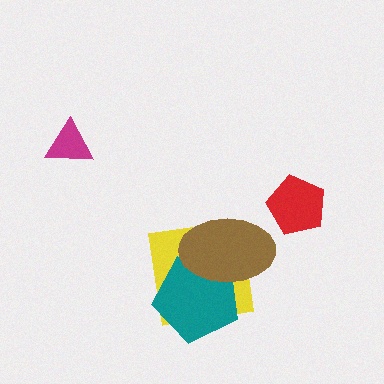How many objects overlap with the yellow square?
2 objects overlap with the yellow square.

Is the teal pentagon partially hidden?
Yes, it is partially covered by another shape.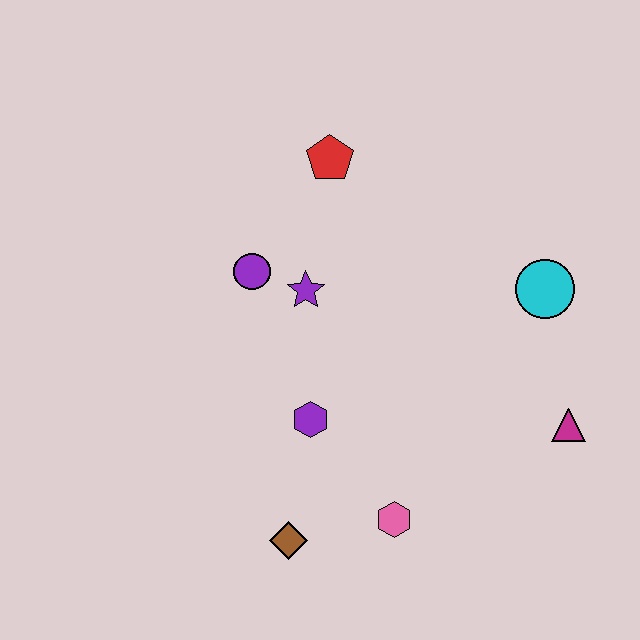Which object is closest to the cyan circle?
The magenta triangle is closest to the cyan circle.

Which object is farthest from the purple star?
The magenta triangle is farthest from the purple star.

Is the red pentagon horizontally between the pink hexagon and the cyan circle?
No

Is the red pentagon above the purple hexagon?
Yes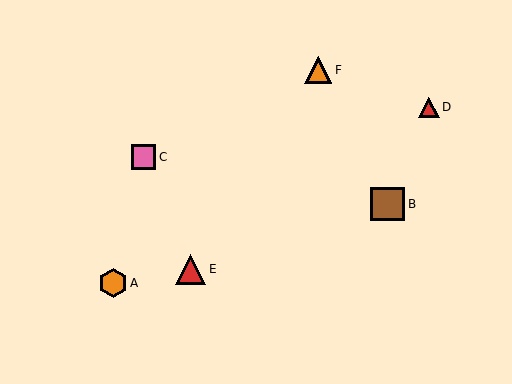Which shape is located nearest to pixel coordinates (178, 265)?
The red triangle (labeled E) at (190, 269) is nearest to that location.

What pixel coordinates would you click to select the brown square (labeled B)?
Click at (388, 204) to select the brown square B.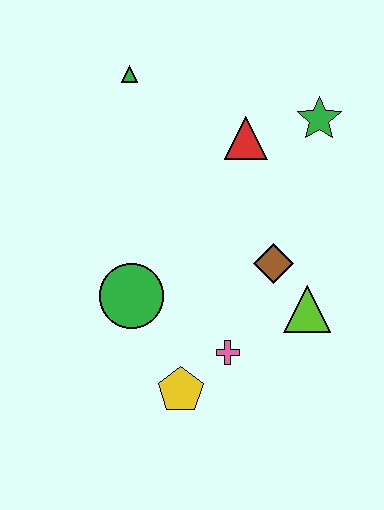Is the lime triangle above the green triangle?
No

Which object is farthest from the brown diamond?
The green triangle is farthest from the brown diamond.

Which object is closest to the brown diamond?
The lime triangle is closest to the brown diamond.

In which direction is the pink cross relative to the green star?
The pink cross is below the green star.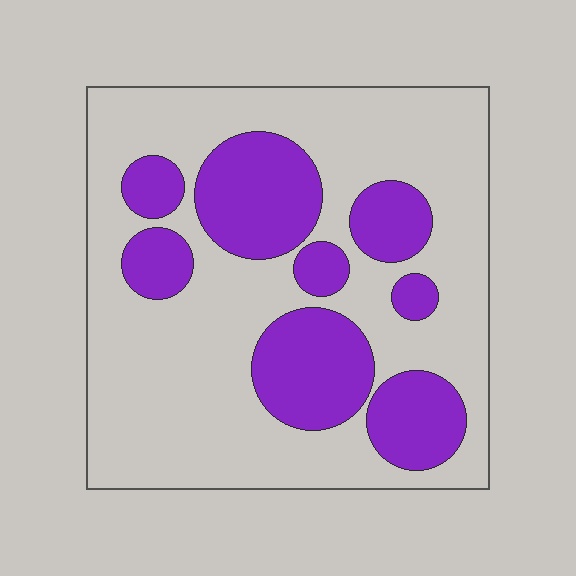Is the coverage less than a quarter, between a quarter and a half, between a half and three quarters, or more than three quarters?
Between a quarter and a half.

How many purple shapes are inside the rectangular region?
8.